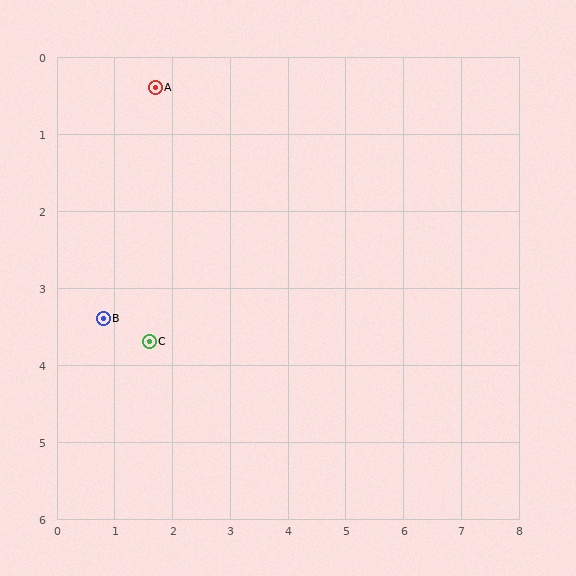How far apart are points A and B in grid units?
Points A and B are about 3.1 grid units apart.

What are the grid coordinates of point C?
Point C is at approximately (1.6, 3.7).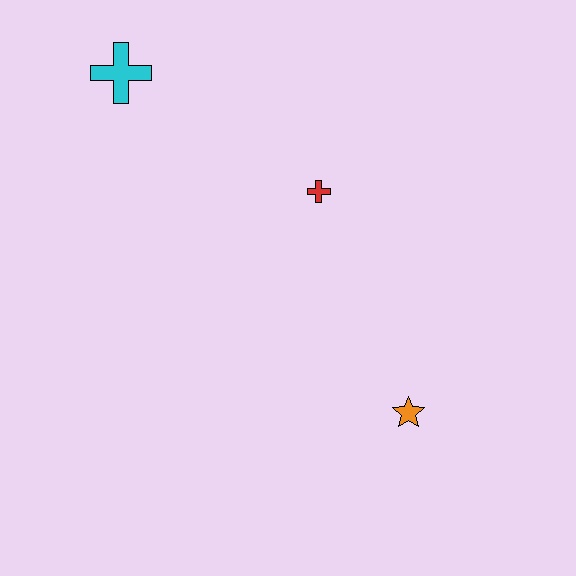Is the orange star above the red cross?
No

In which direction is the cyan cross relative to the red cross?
The cyan cross is to the left of the red cross.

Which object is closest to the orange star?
The red cross is closest to the orange star.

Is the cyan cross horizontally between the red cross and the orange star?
No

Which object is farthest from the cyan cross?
The orange star is farthest from the cyan cross.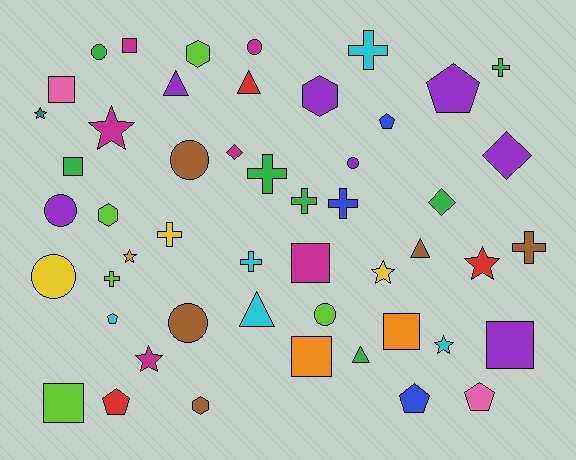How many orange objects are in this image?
There are 3 orange objects.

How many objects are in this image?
There are 50 objects.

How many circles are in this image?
There are 8 circles.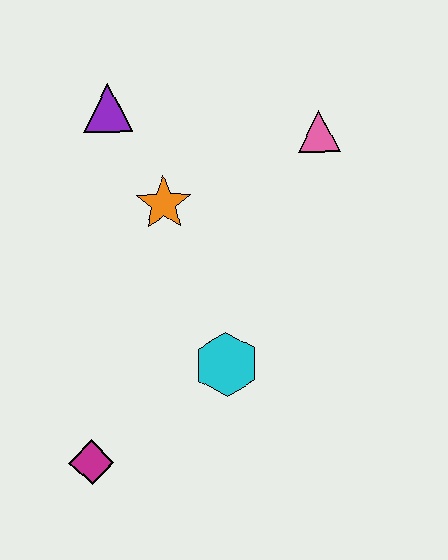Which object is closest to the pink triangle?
The orange star is closest to the pink triangle.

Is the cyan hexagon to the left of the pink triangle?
Yes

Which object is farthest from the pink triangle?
The magenta diamond is farthest from the pink triangle.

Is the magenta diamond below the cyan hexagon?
Yes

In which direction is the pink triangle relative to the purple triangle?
The pink triangle is to the right of the purple triangle.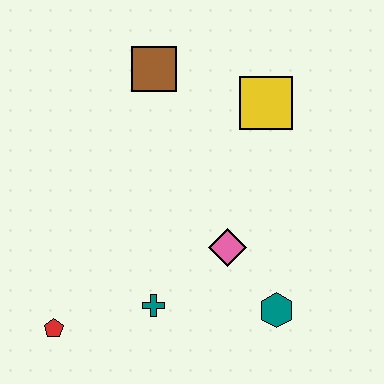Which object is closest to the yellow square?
The brown square is closest to the yellow square.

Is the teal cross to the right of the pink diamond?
No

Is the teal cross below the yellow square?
Yes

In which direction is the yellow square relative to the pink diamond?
The yellow square is above the pink diamond.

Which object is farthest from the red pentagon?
The yellow square is farthest from the red pentagon.